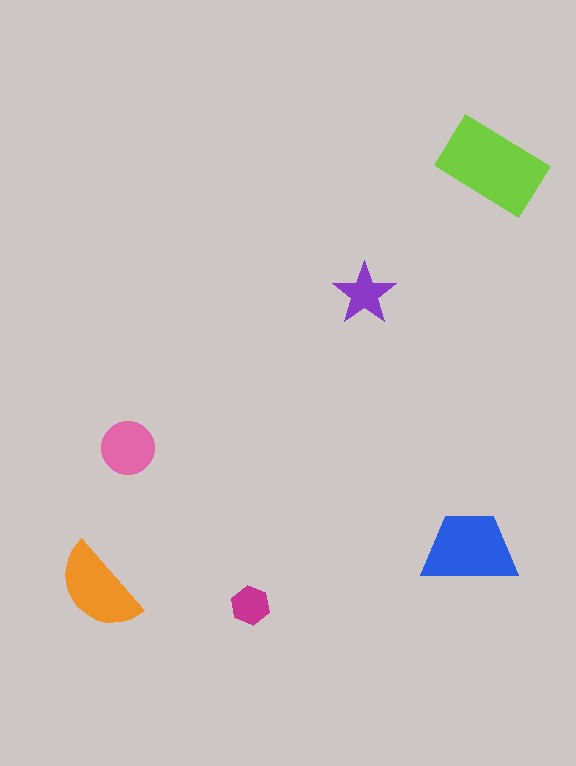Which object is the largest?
The lime rectangle.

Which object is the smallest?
The magenta hexagon.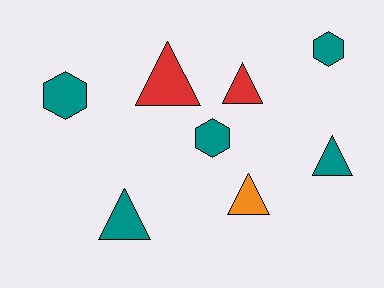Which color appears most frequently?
Teal, with 5 objects.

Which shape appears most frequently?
Triangle, with 5 objects.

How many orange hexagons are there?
There are no orange hexagons.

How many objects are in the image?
There are 8 objects.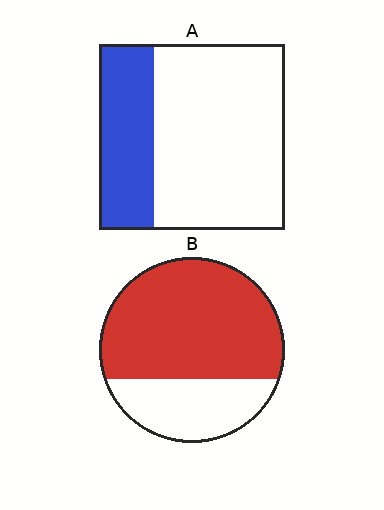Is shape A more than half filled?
No.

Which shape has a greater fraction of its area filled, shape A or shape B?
Shape B.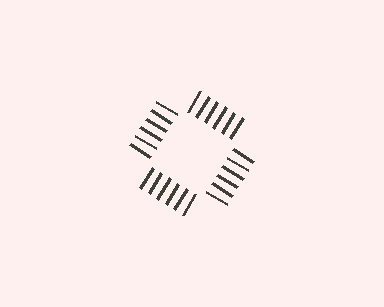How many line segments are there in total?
24 — 6 along each of the 4 edges.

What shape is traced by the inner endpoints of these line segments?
An illusory square — the line segments terminate on its edges but no continuous stroke is drawn.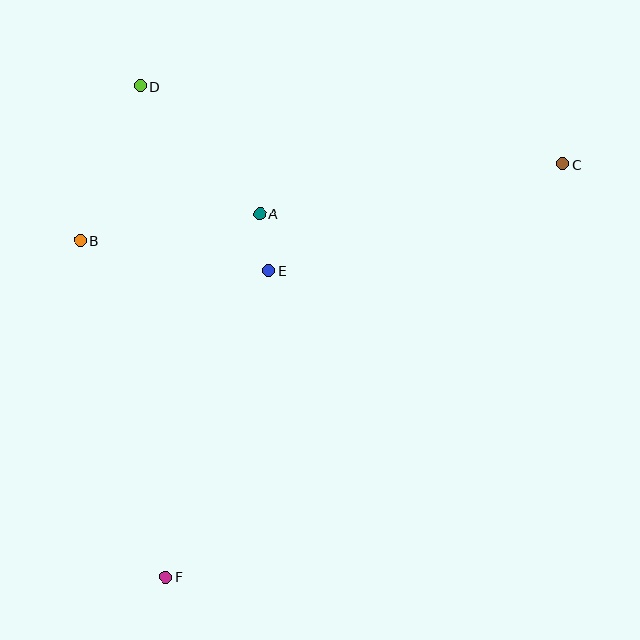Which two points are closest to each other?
Points A and E are closest to each other.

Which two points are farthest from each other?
Points C and F are farthest from each other.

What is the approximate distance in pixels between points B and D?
The distance between B and D is approximately 166 pixels.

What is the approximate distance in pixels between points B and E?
The distance between B and E is approximately 191 pixels.